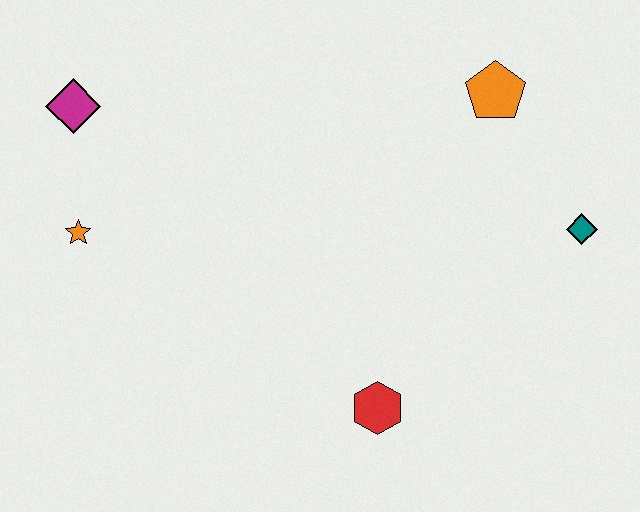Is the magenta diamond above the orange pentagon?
No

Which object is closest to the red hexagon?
The teal diamond is closest to the red hexagon.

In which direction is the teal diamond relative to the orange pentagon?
The teal diamond is below the orange pentagon.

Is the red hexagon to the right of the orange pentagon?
No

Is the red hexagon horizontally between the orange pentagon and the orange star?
Yes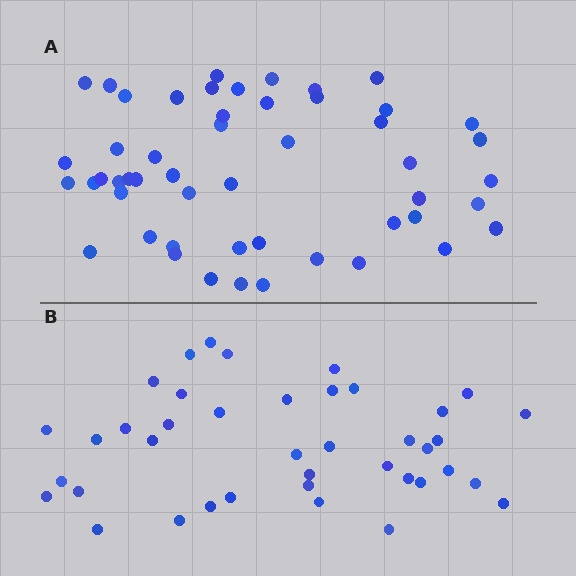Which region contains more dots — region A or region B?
Region A (the top region) has more dots.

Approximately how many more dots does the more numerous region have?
Region A has roughly 12 or so more dots than region B.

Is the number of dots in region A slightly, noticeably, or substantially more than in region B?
Region A has noticeably more, but not dramatically so. The ratio is roughly 1.3 to 1.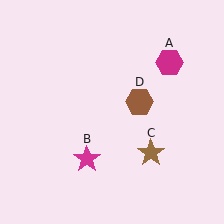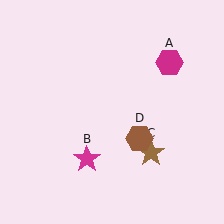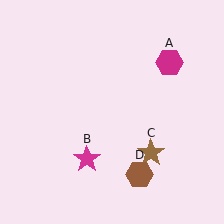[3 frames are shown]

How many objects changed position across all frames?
1 object changed position: brown hexagon (object D).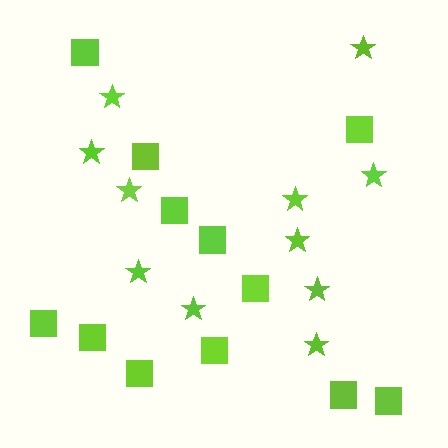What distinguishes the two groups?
There are 2 groups: one group of stars (11) and one group of squares (12).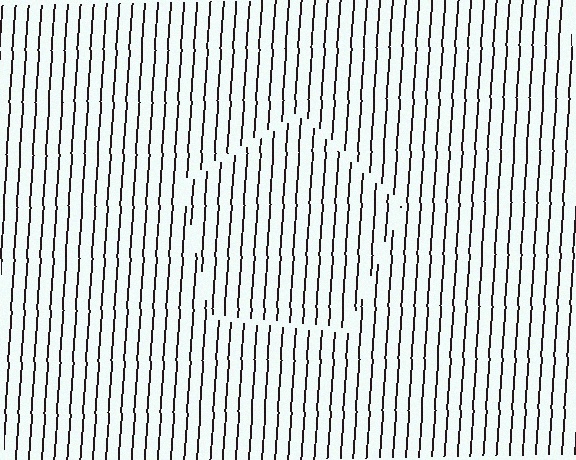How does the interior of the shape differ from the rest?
The interior of the shape contains the same grating, shifted by half a period — the contour is defined by the phase discontinuity where line-ends from the inner and outer gratings abut.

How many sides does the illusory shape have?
5 sides — the line-ends trace a pentagon.